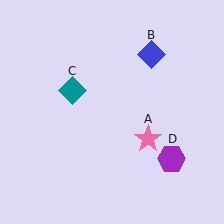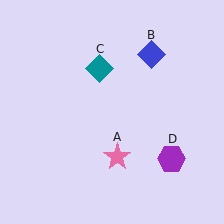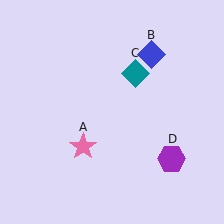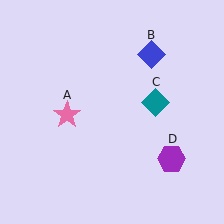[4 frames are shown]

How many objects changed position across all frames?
2 objects changed position: pink star (object A), teal diamond (object C).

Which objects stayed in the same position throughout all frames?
Blue diamond (object B) and purple hexagon (object D) remained stationary.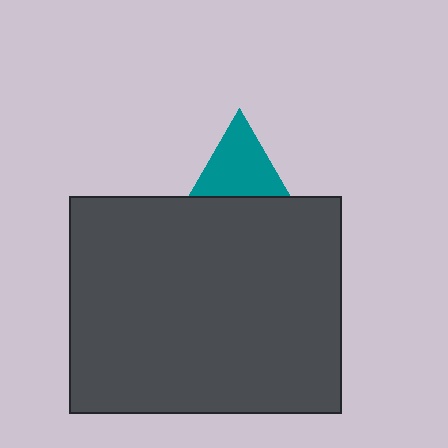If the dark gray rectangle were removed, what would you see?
You would see the complete teal triangle.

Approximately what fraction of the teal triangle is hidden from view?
Roughly 44% of the teal triangle is hidden behind the dark gray rectangle.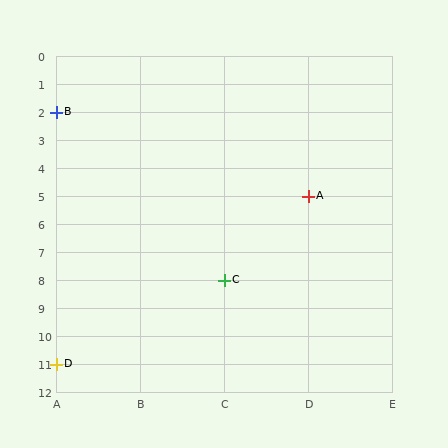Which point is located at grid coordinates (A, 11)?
Point D is at (A, 11).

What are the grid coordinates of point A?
Point A is at grid coordinates (D, 5).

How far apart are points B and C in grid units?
Points B and C are 2 columns and 6 rows apart (about 6.3 grid units diagonally).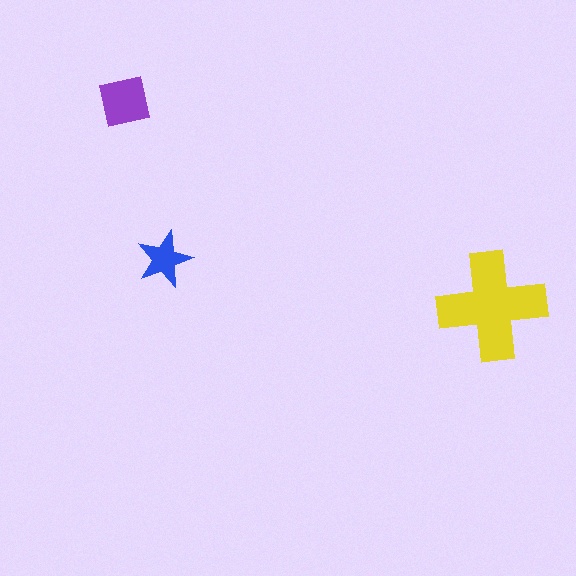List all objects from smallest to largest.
The blue star, the purple square, the yellow cross.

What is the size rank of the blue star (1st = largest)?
3rd.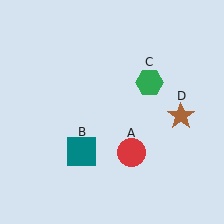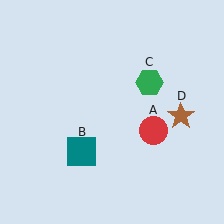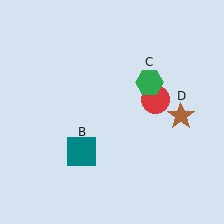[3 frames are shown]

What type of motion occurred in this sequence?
The red circle (object A) rotated counterclockwise around the center of the scene.